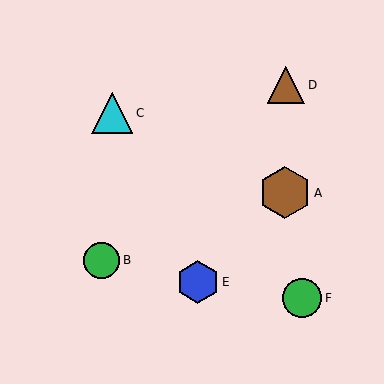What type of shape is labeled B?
Shape B is a green circle.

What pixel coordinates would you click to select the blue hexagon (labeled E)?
Click at (198, 282) to select the blue hexagon E.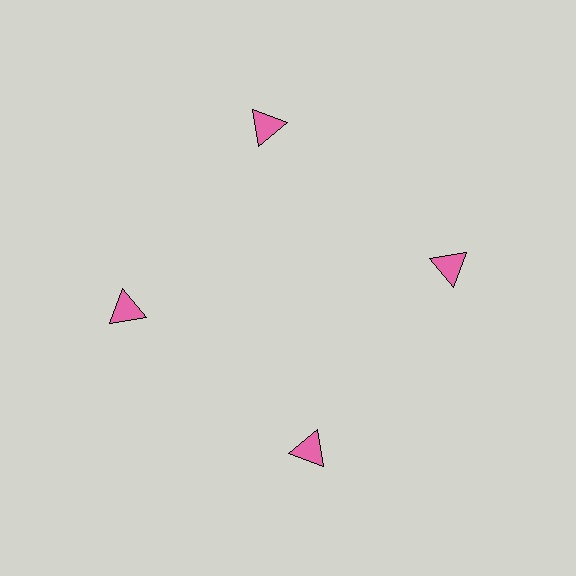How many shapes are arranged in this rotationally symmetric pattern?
There are 4 shapes, arranged in 4 groups of 1.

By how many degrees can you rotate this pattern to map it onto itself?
The pattern maps onto itself every 90 degrees of rotation.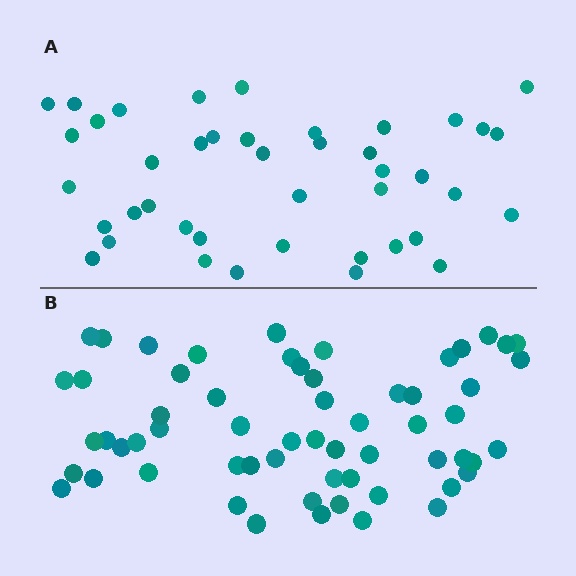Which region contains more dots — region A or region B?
Region B (the bottom region) has more dots.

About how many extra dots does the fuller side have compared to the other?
Region B has approximately 20 more dots than region A.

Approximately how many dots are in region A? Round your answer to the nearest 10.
About 40 dots. (The exact count is 42, which rounds to 40.)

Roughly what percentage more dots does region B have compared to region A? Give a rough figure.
About 45% more.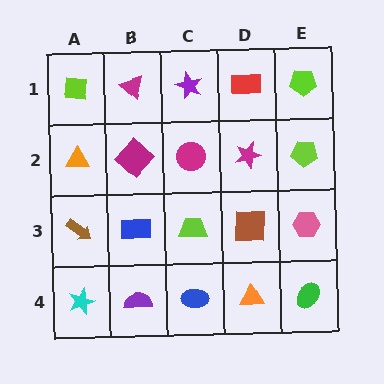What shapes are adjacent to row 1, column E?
A lime pentagon (row 2, column E), a red rectangle (row 1, column D).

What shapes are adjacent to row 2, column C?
A purple star (row 1, column C), a lime trapezoid (row 3, column C), a magenta diamond (row 2, column B), a magenta star (row 2, column D).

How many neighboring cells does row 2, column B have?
4.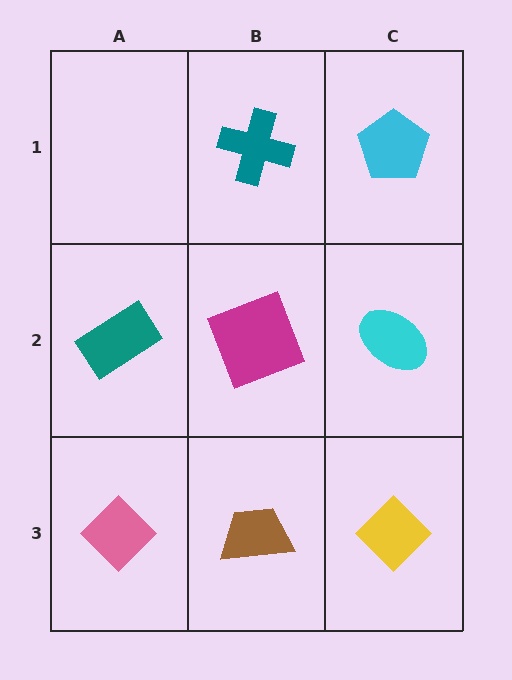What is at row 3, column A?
A pink diamond.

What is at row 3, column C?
A yellow diamond.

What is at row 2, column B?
A magenta square.